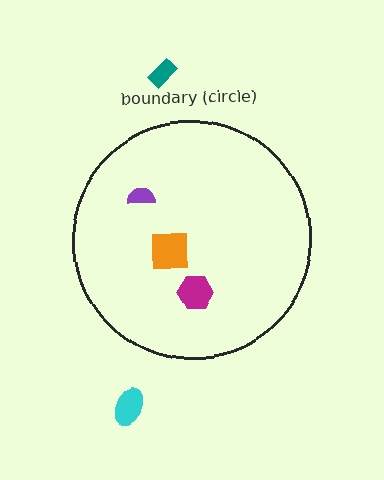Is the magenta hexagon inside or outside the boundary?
Inside.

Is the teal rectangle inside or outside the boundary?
Outside.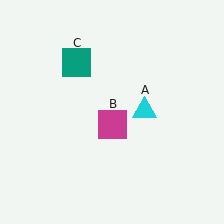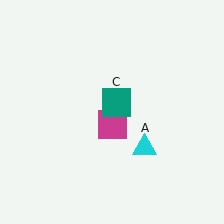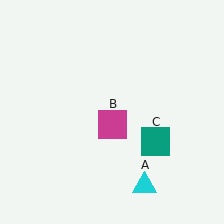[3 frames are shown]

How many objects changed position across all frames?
2 objects changed position: cyan triangle (object A), teal square (object C).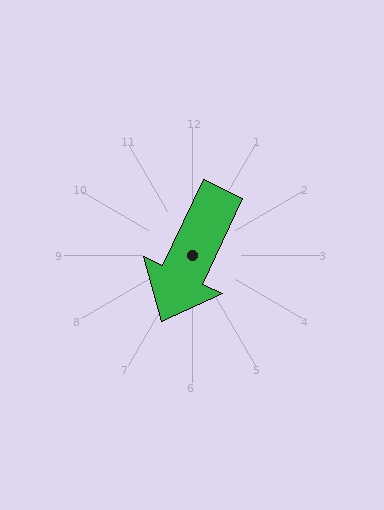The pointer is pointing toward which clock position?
Roughly 7 o'clock.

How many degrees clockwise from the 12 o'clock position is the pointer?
Approximately 205 degrees.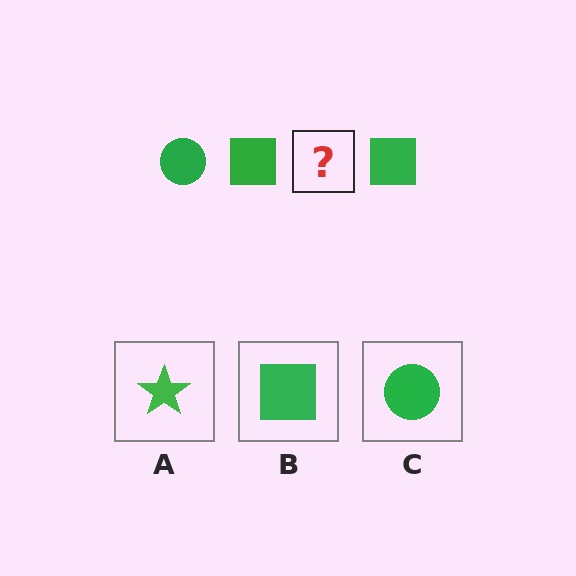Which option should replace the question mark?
Option C.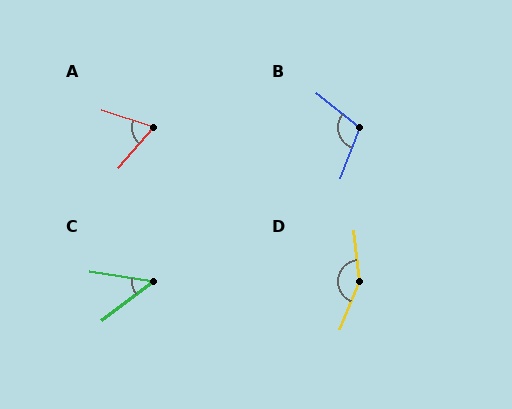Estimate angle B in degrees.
Approximately 108 degrees.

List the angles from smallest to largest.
C (46°), A (67°), B (108°), D (151°).